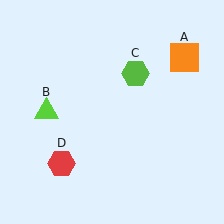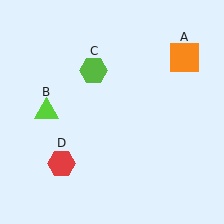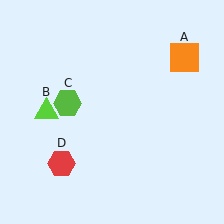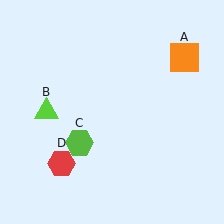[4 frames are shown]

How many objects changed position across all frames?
1 object changed position: lime hexagon (object C).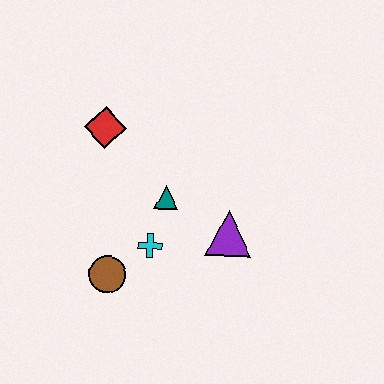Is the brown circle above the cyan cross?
No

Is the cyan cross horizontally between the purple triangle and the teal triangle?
No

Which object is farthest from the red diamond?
The purple triangle is farthest from the red diamond.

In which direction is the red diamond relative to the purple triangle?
The red diamond is to the left of the purple triangle.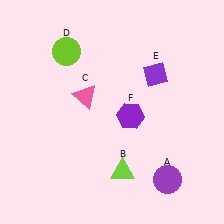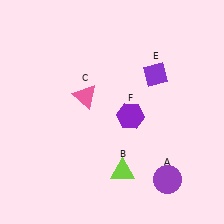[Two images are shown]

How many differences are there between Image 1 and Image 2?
There is 1 difference between the two images.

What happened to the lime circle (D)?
The lime circle (D) was removed in Image 2. It was in the top-left area of Image 1.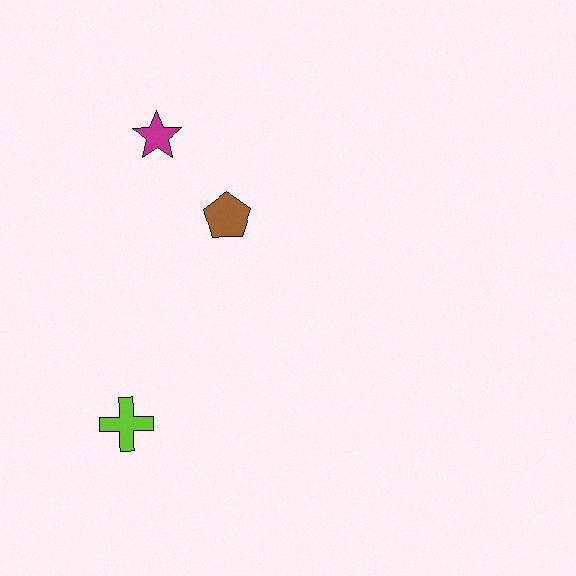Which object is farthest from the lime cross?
The magenta star is farthest from the lime cross.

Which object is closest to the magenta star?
The brown pentagon is closest to the magenta star.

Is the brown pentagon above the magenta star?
No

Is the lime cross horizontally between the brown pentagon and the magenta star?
No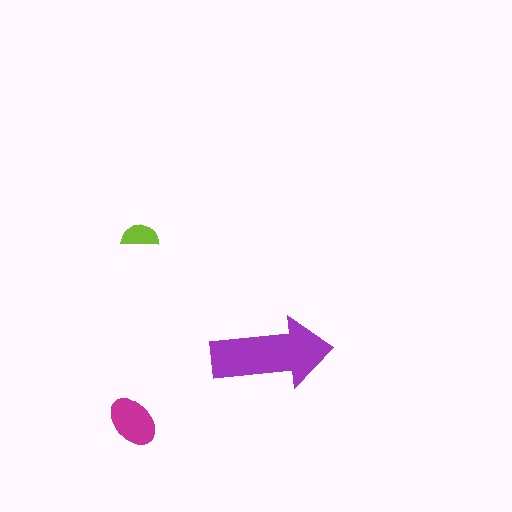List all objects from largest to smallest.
The purple arrow, the magenta ellipse, the lime semicircle.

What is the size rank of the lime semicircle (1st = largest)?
3rd.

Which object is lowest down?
The magenta ellipse is bottommost.